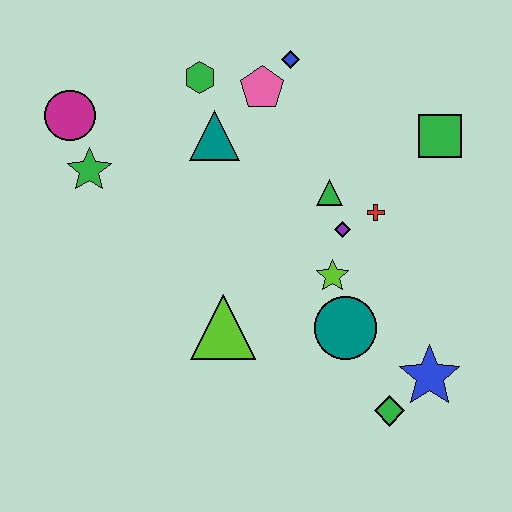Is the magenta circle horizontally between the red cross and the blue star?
No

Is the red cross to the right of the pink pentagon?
Yes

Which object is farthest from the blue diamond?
The green diamond is farthest from the blue diamond.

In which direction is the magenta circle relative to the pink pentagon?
The magenta circle is to the left of the pink pentagon.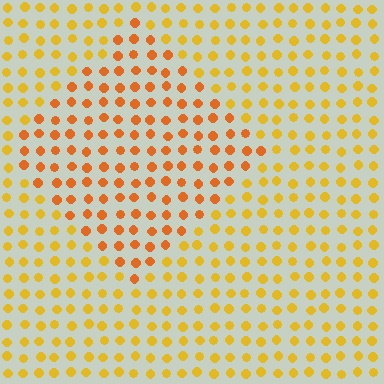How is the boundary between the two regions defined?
The boundary is defined purely by a slight shift in hue (about 25 degrees). Spacing, size, and orientation are identical on both sides.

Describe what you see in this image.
The image is filled with small yellow elements in a uniform arrangement. A diamond-shaped region is visible where the elements are tinted to a slightly different hue, forming a subtle color boundary.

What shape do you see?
I see a diamond.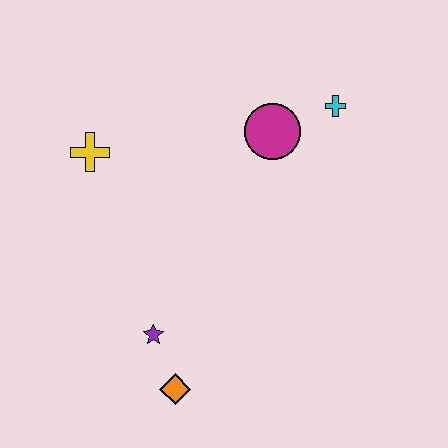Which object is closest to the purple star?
The orange diamond is closest to the purple star.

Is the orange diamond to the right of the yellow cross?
Yes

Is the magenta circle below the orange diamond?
No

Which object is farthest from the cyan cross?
The orange diamond is farthest from the cyan cross.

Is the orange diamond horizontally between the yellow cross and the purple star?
No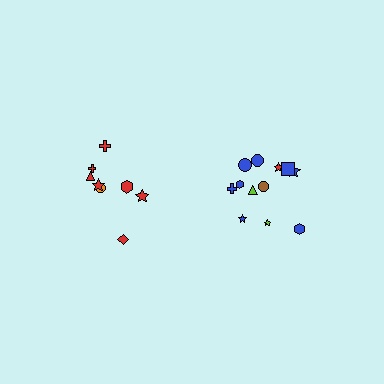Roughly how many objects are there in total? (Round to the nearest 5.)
Roughly 20 objects in total.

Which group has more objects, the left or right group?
The right group.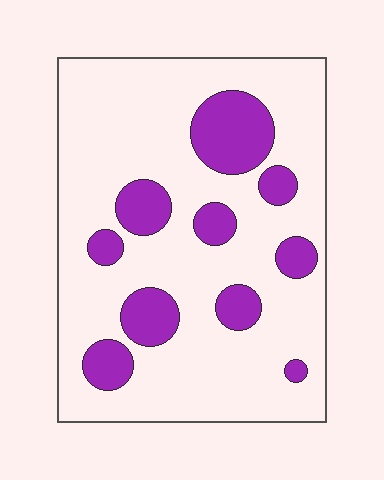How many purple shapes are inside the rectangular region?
10.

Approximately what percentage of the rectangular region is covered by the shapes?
Approximately 20%.